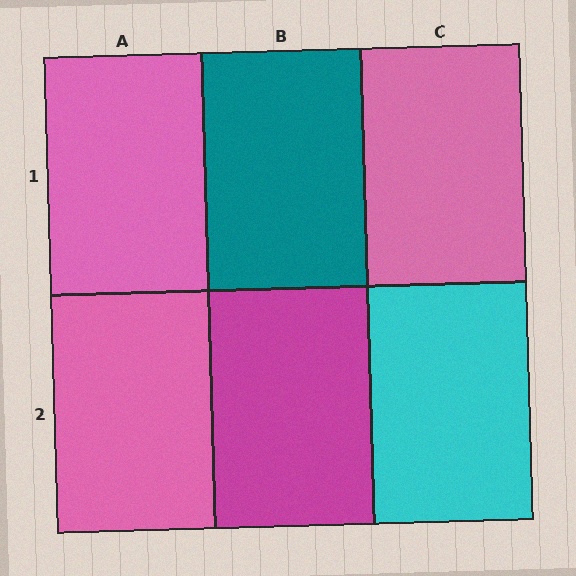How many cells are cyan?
1 cell is cyan.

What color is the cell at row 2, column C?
Cyan.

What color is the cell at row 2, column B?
Magenta.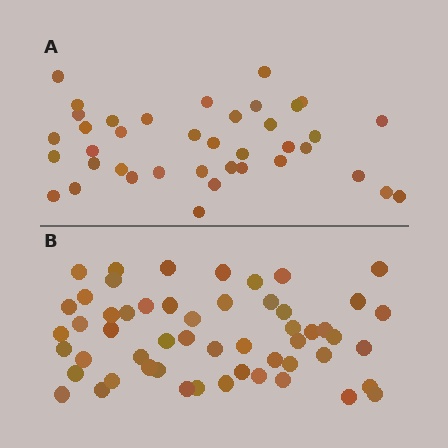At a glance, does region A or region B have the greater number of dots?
Region B (the bottom region) has more dots.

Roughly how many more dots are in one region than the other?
Region B has approximately 15 more dots than region A.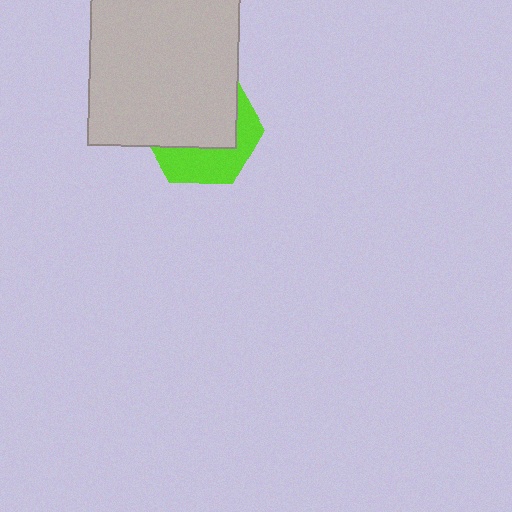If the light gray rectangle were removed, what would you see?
You would see the complete lime hexagon.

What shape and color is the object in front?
The object in front is a light gray rectangle.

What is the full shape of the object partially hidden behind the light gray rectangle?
The partially hidden object is a lime hexagon.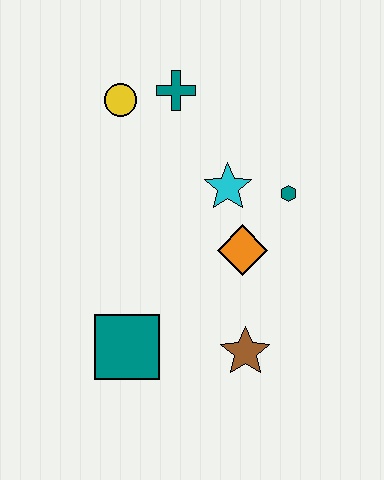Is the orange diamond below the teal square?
No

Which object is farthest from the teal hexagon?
The teal square is farthest from the teal hexagon.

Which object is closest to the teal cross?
The yellow circle is closest to the teal cross.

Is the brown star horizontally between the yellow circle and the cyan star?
No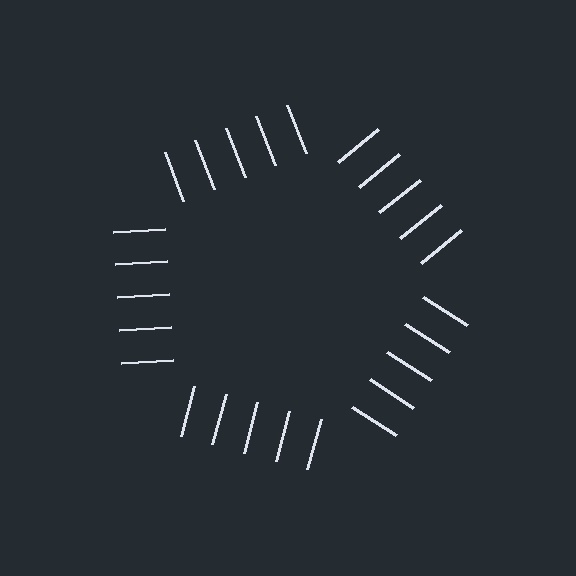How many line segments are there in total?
25 — 5 along each of the 5 edges.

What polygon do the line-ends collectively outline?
An illusory pentagon — the line segments terminate on its edges but no continuous stroke is drawn.